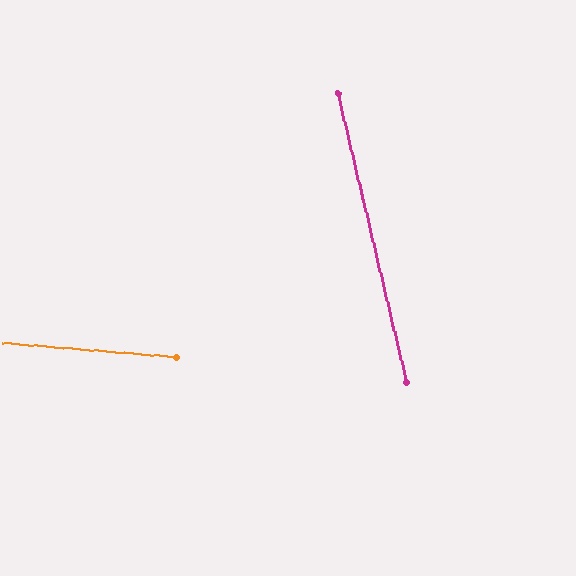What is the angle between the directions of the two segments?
Approximately 72 degrees.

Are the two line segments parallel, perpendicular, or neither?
Neither parallel nor perpendicular — they differ by about 72°.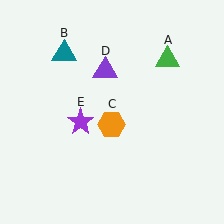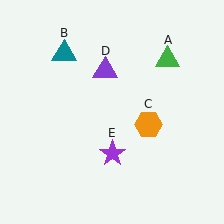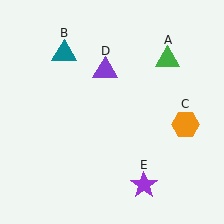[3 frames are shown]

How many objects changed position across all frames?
2 objects changed position: orange hexagon (object C), purple star (object E).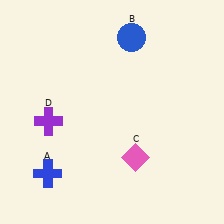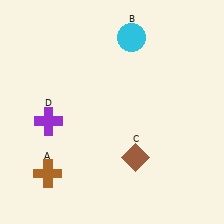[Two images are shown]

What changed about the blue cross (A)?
In Image 1, A is blue. In Image 2, it changed to brown.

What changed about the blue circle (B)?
In Image 1, B is blue. In Image 2, it changed to cyan.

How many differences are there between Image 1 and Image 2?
There are 3 differences between the two images.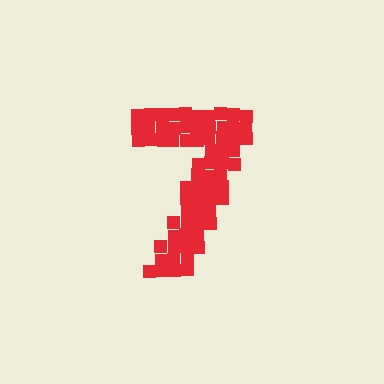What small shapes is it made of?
It is made of small squares.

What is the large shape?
The large shape is the digit 7.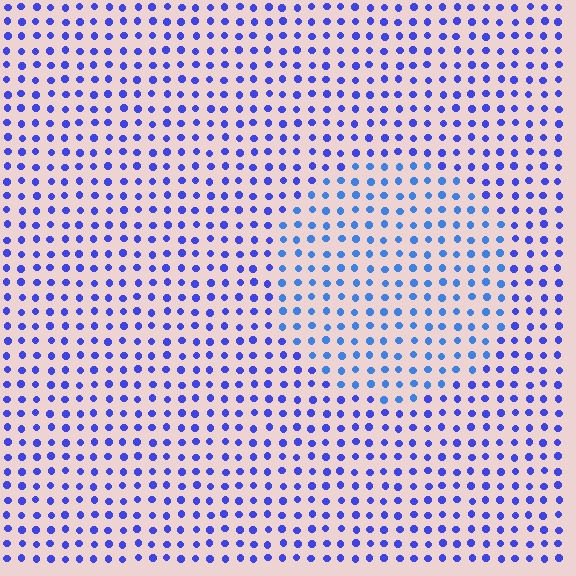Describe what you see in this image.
The image is filled with small blue elements in a uniform arrangement. A circle-shaped region is visible where the elements are tinted to a slightly different hue, forming a subtle color boundary.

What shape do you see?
I see a circle.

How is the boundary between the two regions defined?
The boundary is defined purely by a slight shift in hue (about 23 degrees). Spacing, size, and orientation are identical on both sides.